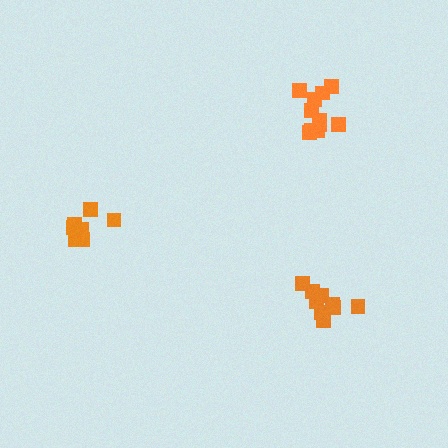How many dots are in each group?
Group 1: 11 dots, Group 2: 8 dots, Group 3: 9 dots (28 total).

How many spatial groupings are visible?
There are 3 spatial groupings.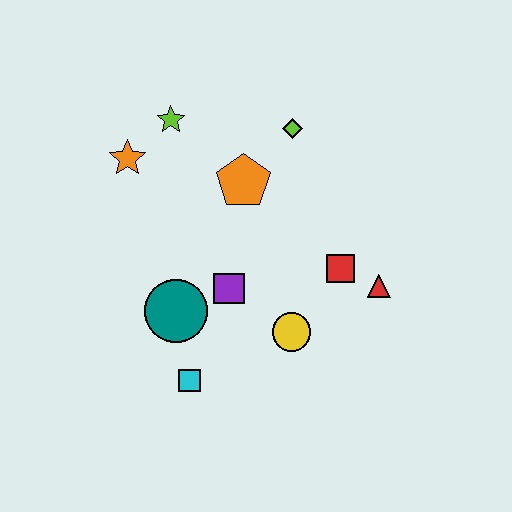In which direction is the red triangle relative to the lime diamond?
The red triangle is below the lime diamond.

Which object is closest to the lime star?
The orange star is closest to the lime star.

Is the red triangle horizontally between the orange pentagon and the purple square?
No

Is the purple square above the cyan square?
Yes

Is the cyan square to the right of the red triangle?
No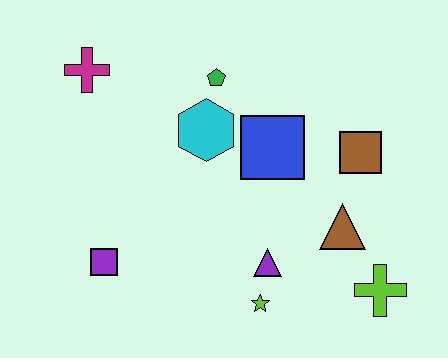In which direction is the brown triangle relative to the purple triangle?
The brown triangle is to the right of the purple triangle.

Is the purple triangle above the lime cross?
Yes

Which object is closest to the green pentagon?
The cyan hexagon is closest to the green pentagon.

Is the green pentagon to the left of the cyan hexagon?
No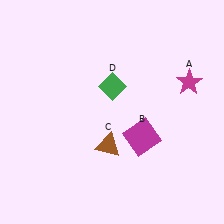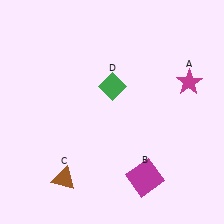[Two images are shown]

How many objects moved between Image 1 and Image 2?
2 objects moved between the two images.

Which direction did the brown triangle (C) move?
The brown triangle (C) moved left.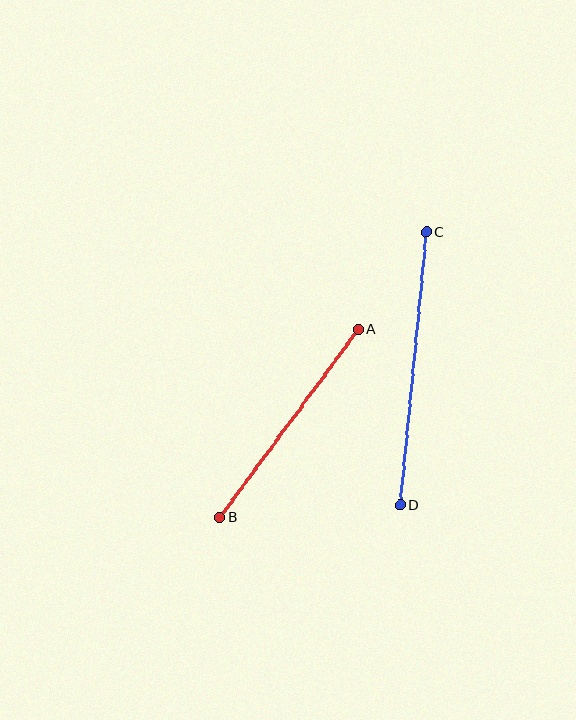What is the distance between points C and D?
The distance is approximately 275 pixels.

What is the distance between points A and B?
The distance is approximately 234 pixels.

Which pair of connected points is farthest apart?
Points C and D are farthest apart.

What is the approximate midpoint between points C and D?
The midpoint is at approximately (413, 369) pixels.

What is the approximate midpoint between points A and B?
The midpoint is at approximately (289, 424) pixels.